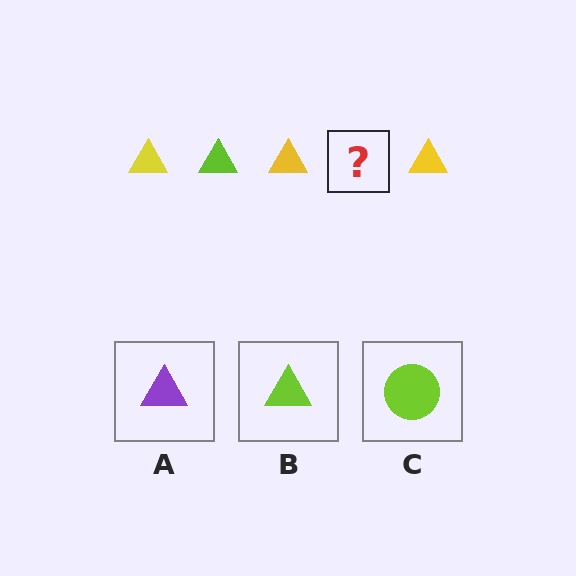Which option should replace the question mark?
Option B.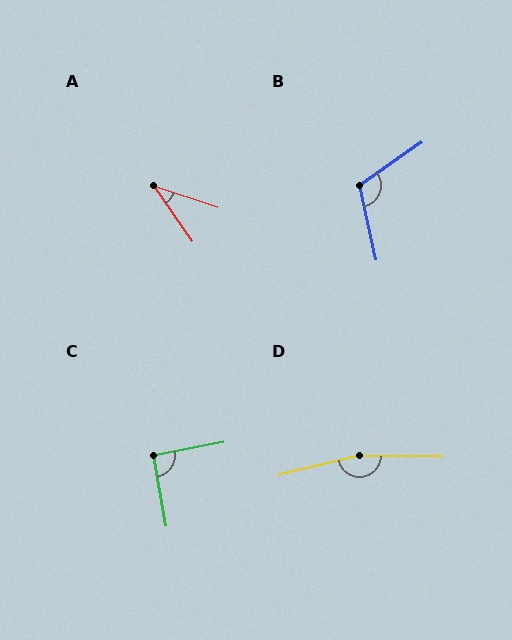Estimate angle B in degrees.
Approximately 113 degrees.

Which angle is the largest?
D, at approximately 165 degrees.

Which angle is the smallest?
A, at approximately 37 degrees.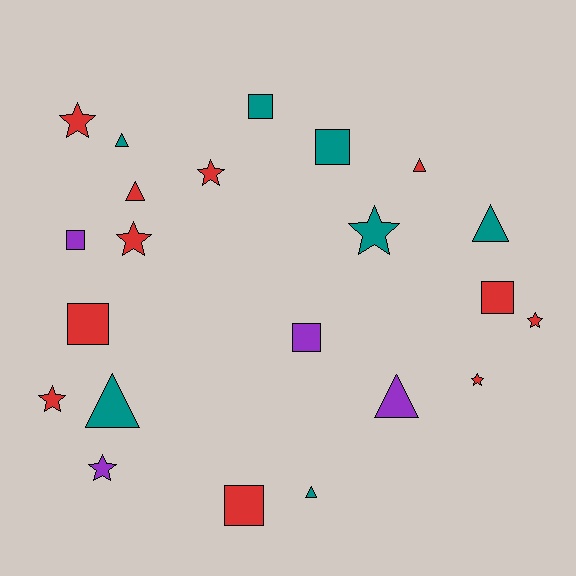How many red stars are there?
There are 6 red stars.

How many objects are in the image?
There are 22 objects.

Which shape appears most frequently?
Star, with 8 objects.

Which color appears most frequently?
Red, with 11 objects.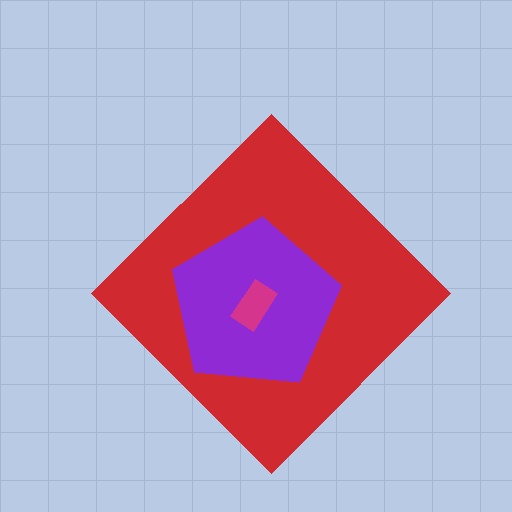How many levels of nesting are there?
3.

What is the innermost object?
The magenta rectangle.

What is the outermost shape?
The red diamond.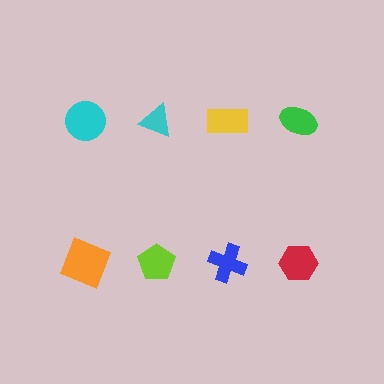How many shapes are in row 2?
4 shapes.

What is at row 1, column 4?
A green ellipse.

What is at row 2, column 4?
A red hexagon.